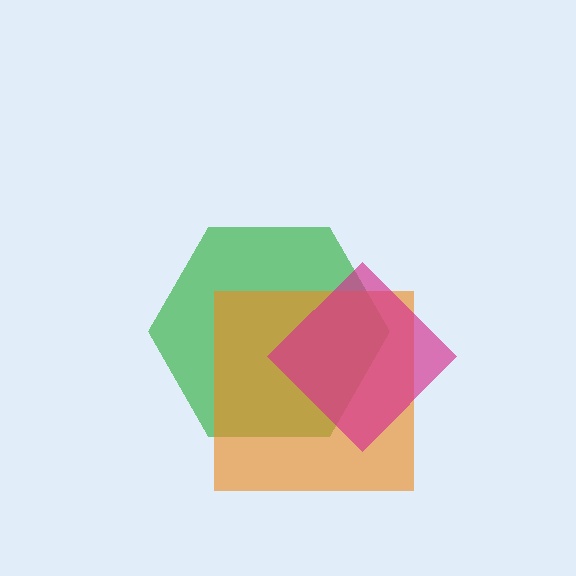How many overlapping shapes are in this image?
There are 3 overlapping shapes in the image.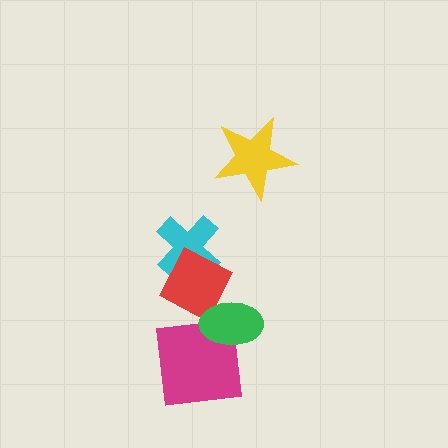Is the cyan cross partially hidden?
Yes, it is partially covered by another shape.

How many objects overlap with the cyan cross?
1 object overlaps with the cyan cross.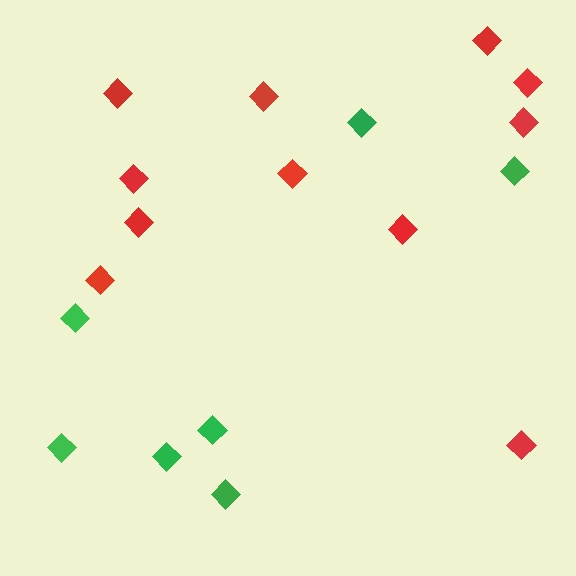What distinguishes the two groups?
There are 2 groups: one group of red diamonds (11) and one group of green diamonds (7).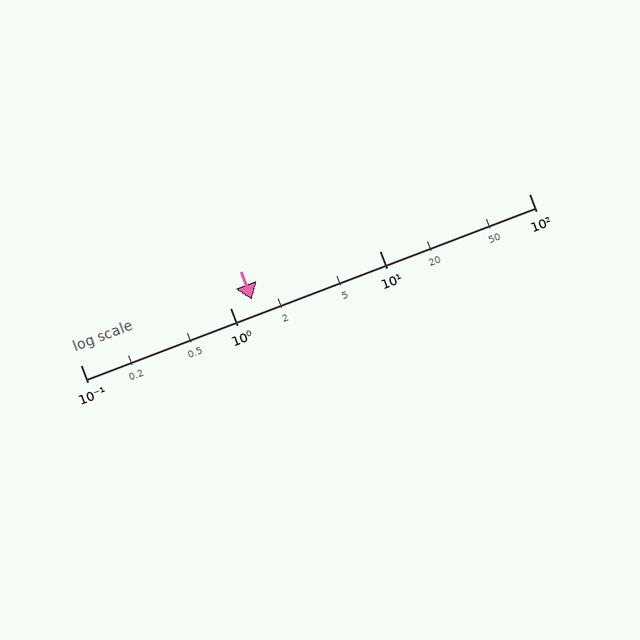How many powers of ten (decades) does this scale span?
The scale spans 3 decades, from 0.1 to 100.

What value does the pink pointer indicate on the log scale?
The pointer indicates approximately 1.4.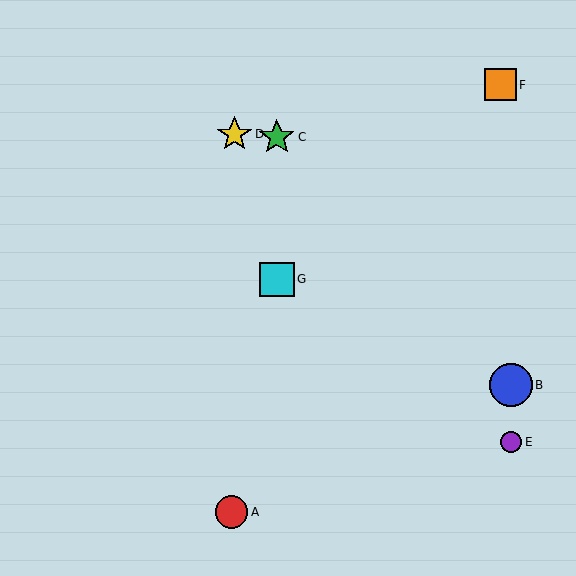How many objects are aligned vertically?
2 objects (C, G) are aligned vertically.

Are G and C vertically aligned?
Yes, both are at x≈277.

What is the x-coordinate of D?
Object D is at x≈235.